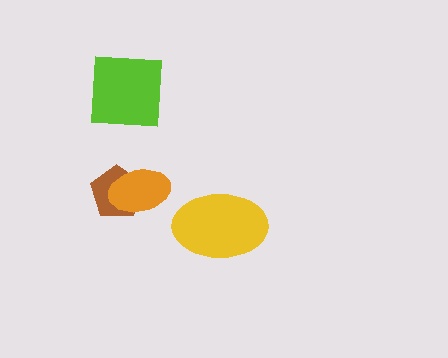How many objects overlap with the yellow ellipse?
0 objects overlap with the yellow ellipse.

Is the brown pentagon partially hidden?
Yes, it is partially covered by another shape.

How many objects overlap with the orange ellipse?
1 object overlaps with the orange ellipse.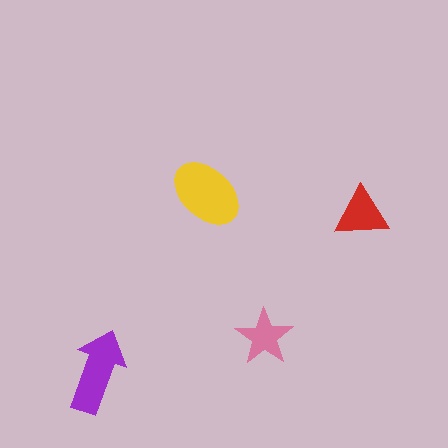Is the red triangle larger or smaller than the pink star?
Larger.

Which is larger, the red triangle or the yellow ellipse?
The yellow ellipse.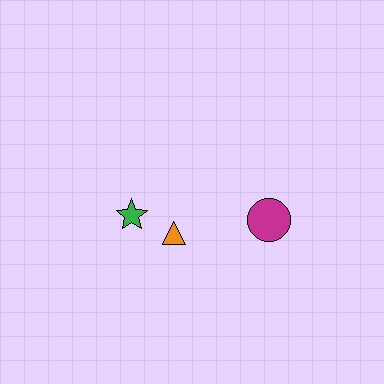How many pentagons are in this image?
There are no pentagons.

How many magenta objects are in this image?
There is 1 magenta object.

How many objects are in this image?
There are 3 objects.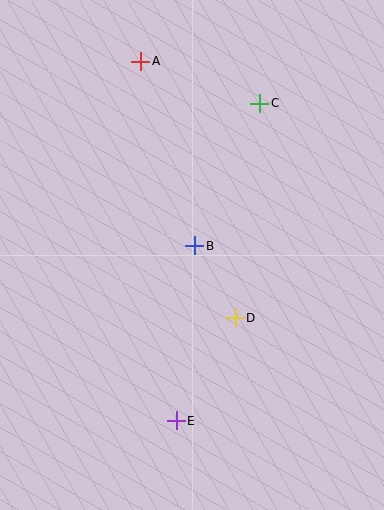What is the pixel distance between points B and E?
The distance between B and E is 176 pixels.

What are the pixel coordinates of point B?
Point B is at (195, 246).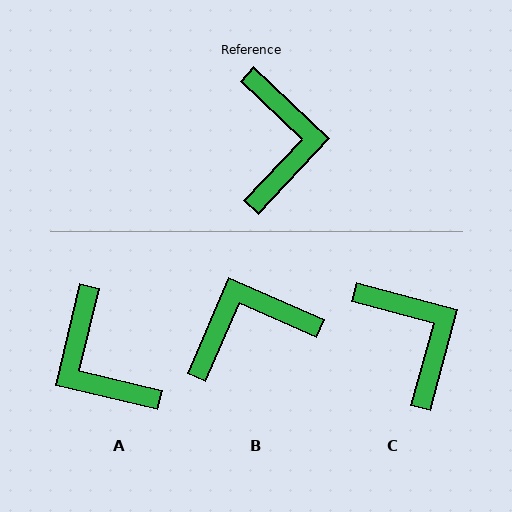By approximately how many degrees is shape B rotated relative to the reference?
Approximately 110 degrees counter-clockwise.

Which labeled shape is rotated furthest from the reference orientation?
A, about 150 degrees away.